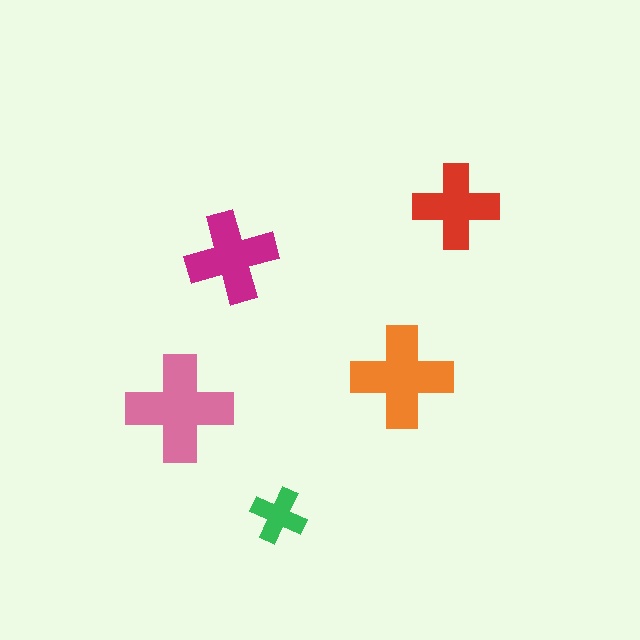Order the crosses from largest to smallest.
the pink one, the orange one, the magenta one, the red one, the green one.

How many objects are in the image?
There are 5 objects in the image.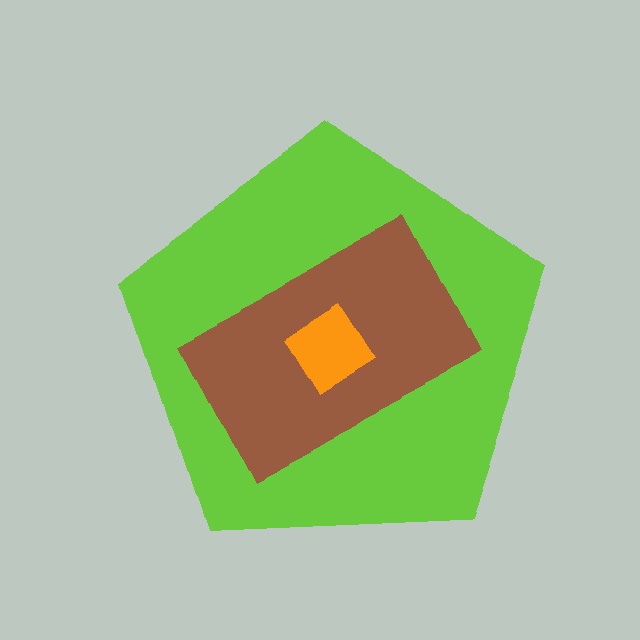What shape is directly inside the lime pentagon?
The brown rectangle.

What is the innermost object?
The orange diamond.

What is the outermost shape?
The lime pentagon.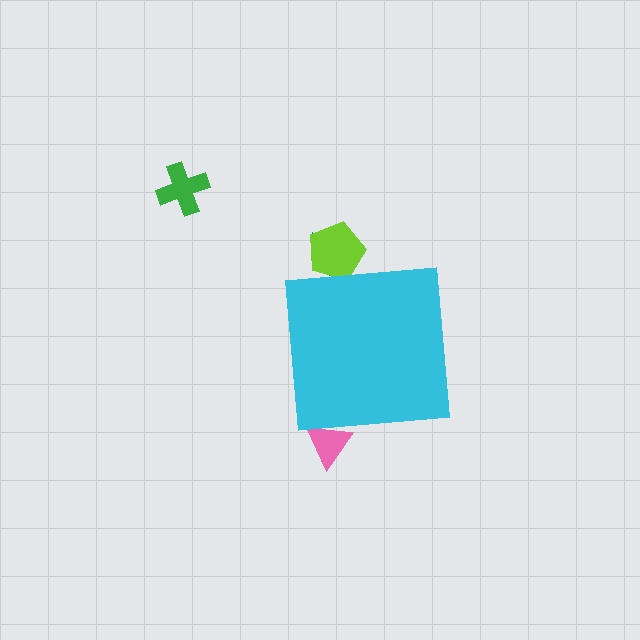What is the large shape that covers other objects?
A cyan square.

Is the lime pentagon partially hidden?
Yes, the lime pentagon is partially hidden behind the cyan square.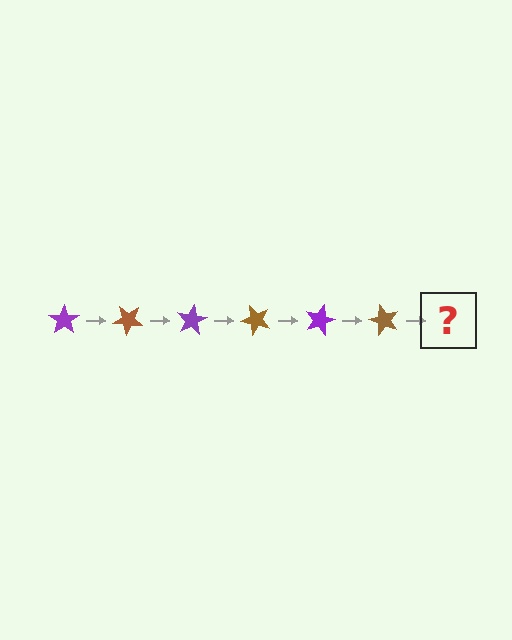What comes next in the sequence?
The next element should be a purple star, rotated 240 degrees from the start.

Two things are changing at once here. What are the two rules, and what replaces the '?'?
The two rules are that it rotates 40 degrees each step and the color cycles through purple and brown. The '?' should be a purple star, rotated 240 degrees from the start.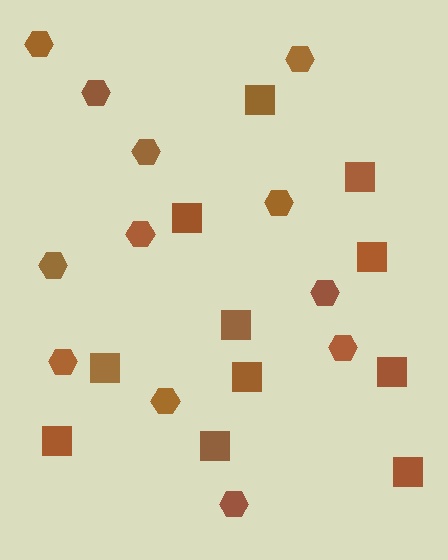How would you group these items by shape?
There are 2 groups: one group of hexagons (12) and one group of squares (11).